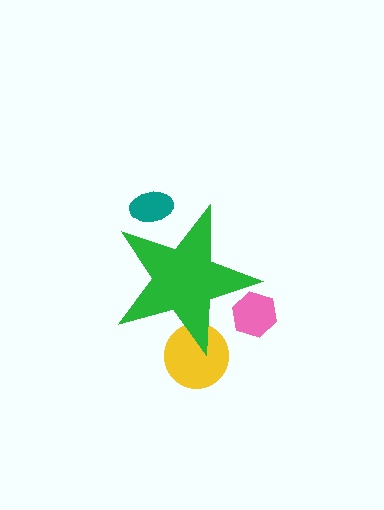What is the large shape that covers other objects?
A green star.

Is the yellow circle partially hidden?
Yes, the yellow circle is partially hidden behind the green star.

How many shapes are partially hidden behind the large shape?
3 shapes are partially hidden.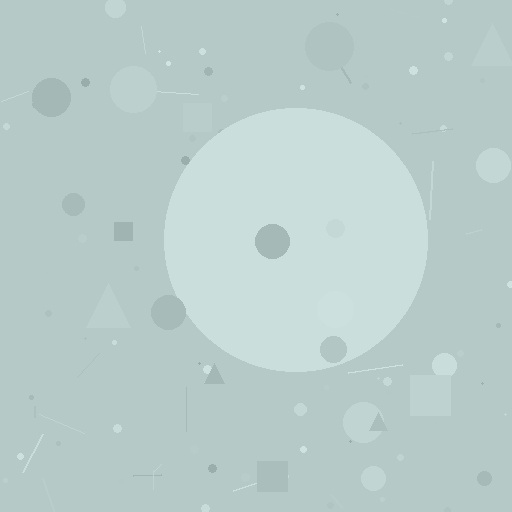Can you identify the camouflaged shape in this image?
The camouflaged shape is a circle.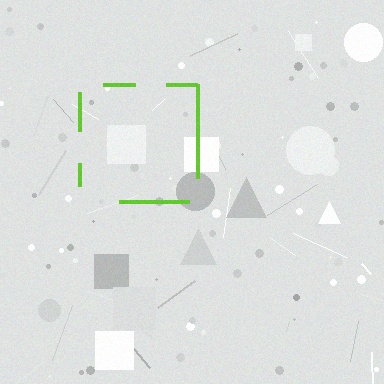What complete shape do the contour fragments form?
The contour fragments form a square.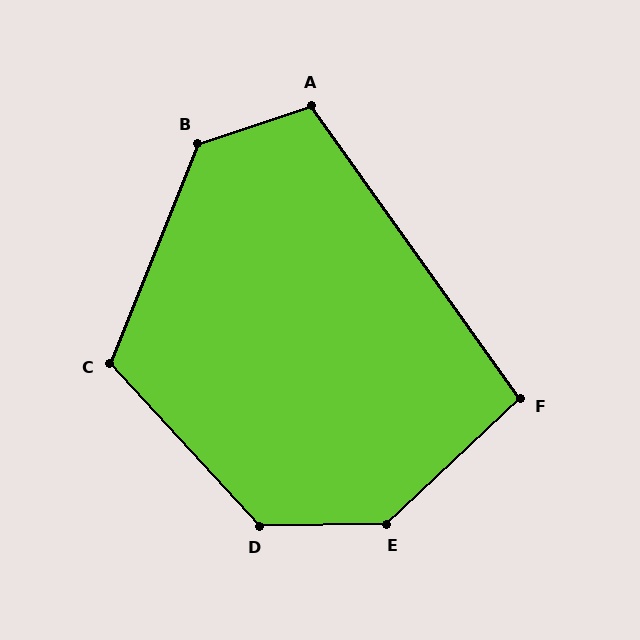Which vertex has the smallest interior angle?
F, at approximately 98 degrees.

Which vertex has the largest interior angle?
E, at approximately 138 degrees.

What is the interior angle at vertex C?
Approximately 116 degrees (obtuse).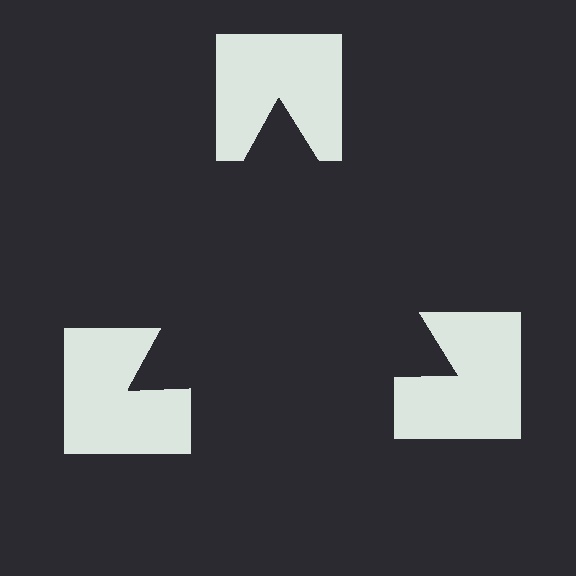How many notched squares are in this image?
There are 3 — one at each vertex of the illusory triangle.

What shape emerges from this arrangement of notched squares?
An illusory triangle — its edges are inferred from the aligned wedge cuts in the notched squares, not physically drawn.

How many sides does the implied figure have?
3 sides.